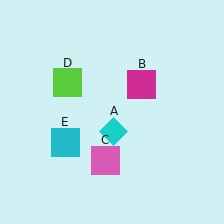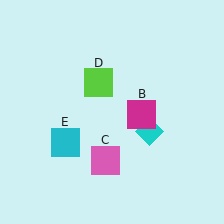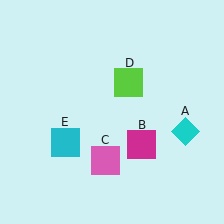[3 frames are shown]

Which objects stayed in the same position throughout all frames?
Pink square (object C) and cyan square (object E) remained stationary.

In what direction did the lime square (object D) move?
The lime square (object D) moved right.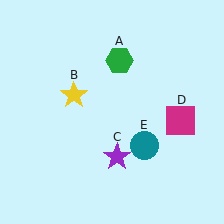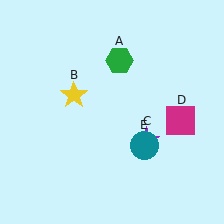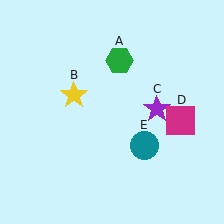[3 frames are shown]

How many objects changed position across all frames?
1 object changed position: purple star (object C).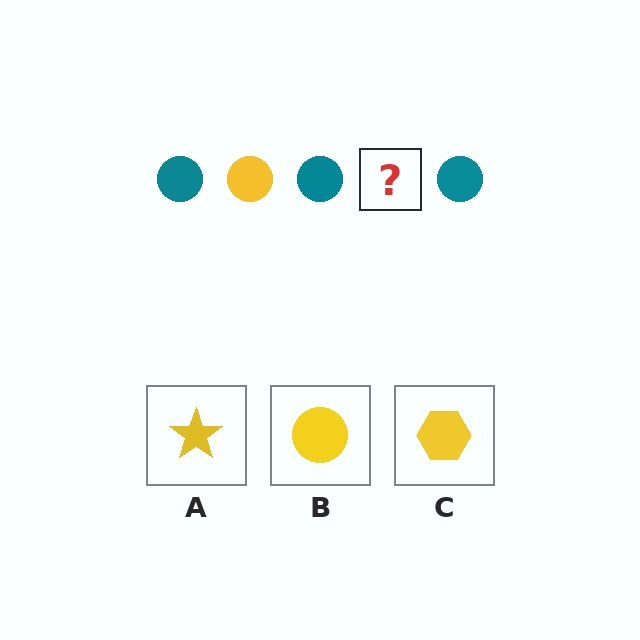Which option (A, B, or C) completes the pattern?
B.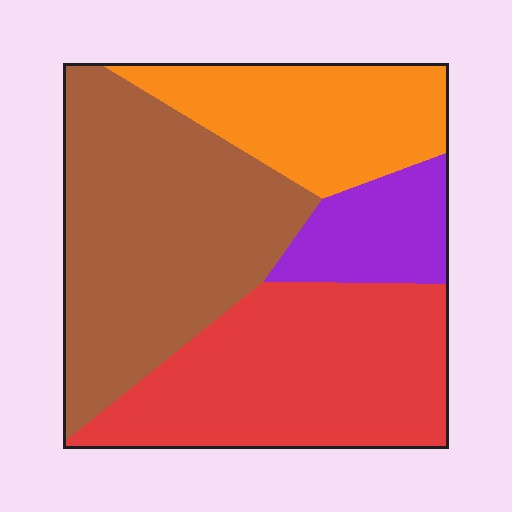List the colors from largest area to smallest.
From largest to smallest: brown, red, orange, purple.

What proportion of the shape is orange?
Orange takes up about one fifth (1/5) of the shape.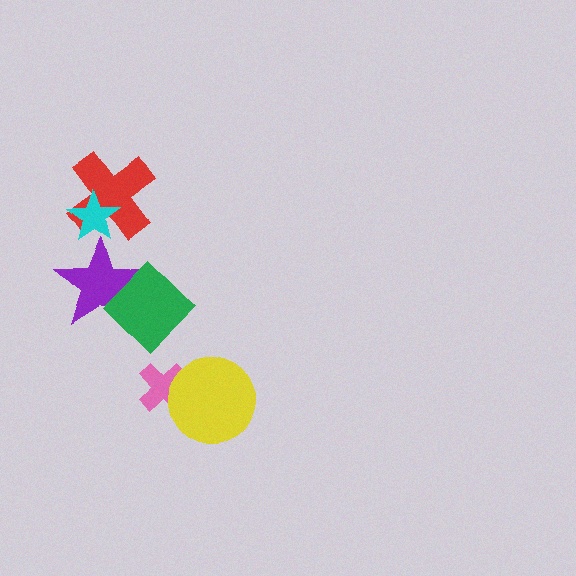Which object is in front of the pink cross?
The yellow circle is in front of the pink cross.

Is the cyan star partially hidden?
Yes, it is partially covered by another shape.